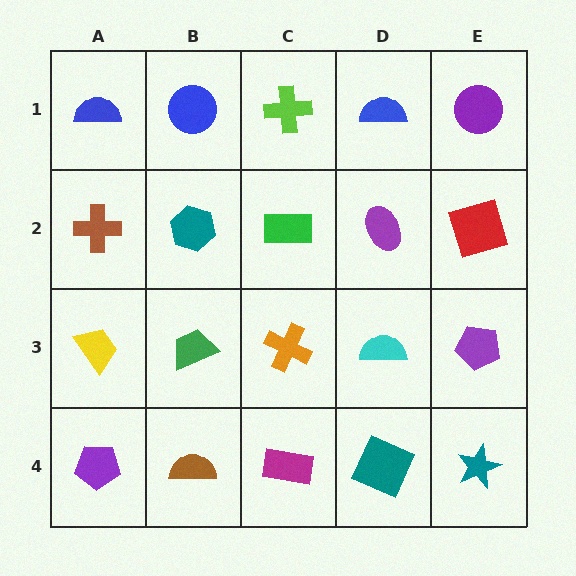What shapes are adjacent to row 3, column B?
A teal hexagon (row 2, column B), a brown semicircle (row 4, column B), a yellow trapezoid (row 3, column A), an orange cross (row 3, column C).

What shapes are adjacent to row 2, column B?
A blue circle (row 1, column B), a green trapezoid (row 3, column B), a brown cross (row 2, column A), a green rectangle (row 2, column C).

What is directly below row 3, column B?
A brown semicircle.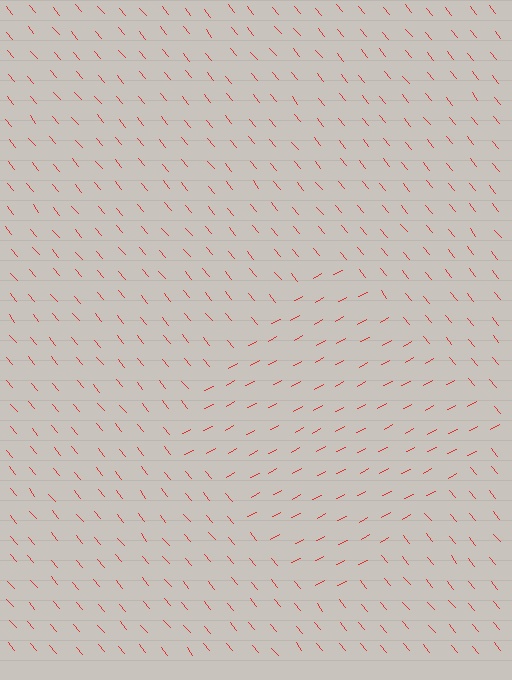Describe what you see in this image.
The image is filled with small red line segments. A diamond region in the image has lines oriented differently from the surrounding lines, creating a visible texture boundary.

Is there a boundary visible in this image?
Yes, there is a texture boundary formed by a change in line orientation.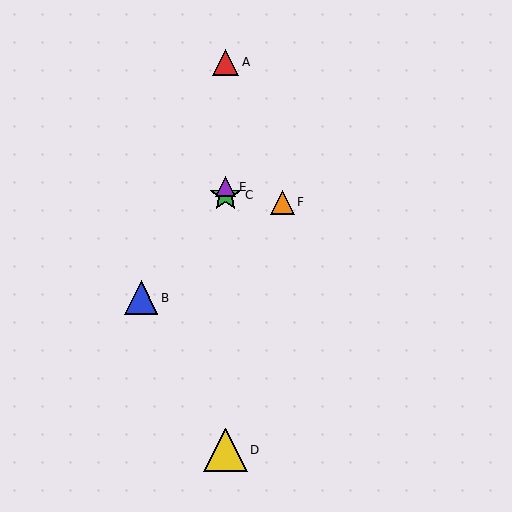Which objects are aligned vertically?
Objects A, C, D, E are aligned vertically.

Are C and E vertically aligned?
Yes, both are at x≈226.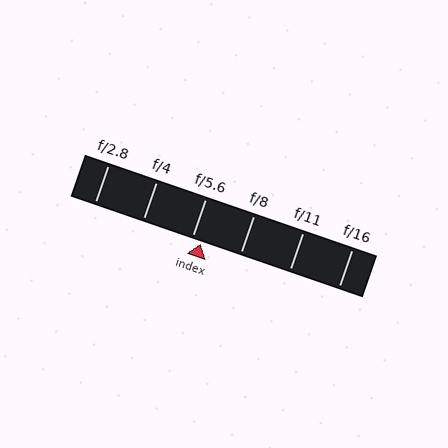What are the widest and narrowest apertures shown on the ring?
The widest aperture shown is f/2.8 and the narrowest is f/16.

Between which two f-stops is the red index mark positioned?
The index mark is between f/5.6 and f/8.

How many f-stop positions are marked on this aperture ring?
There are 6 f-stop positions marked.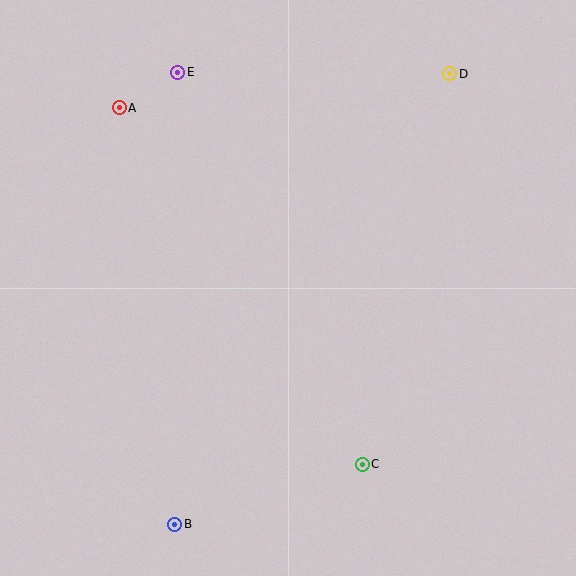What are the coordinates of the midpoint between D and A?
The midpoint between D and A is at (284, 91).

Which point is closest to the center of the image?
Point C at (362, 464) is closest to the center.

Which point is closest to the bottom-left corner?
Point B is closest to the bottom-left corner.